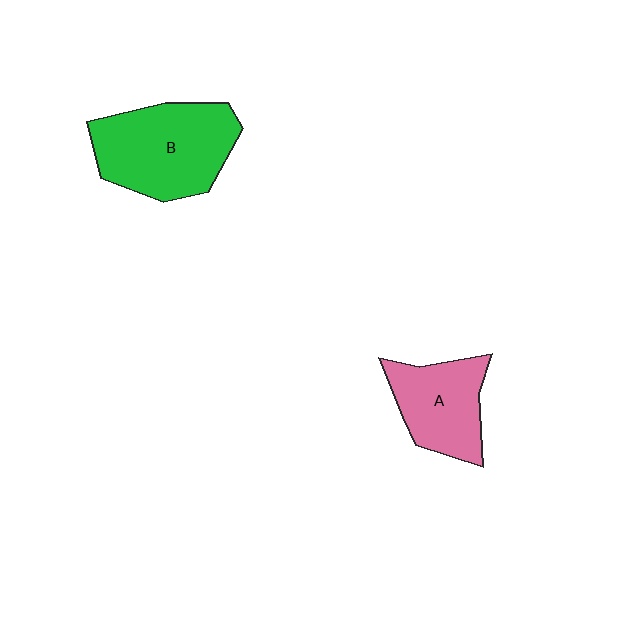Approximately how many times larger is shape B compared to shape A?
Approximately 1.4 times.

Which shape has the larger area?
Shape B (green).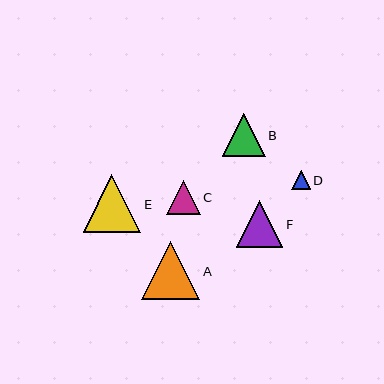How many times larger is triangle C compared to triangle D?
Triangle C is approximately 1.9 times the size of triangle D.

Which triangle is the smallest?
Triangle D is the smallest with a size of approximately 18 pixels.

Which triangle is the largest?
Triangle A is the largest with a size of approximately 59 pixels.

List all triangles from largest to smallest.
From largest to smallest: A, E, F, B, C, D.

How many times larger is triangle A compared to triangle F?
Triangle A is approximately 1.3 times the size of triangle F.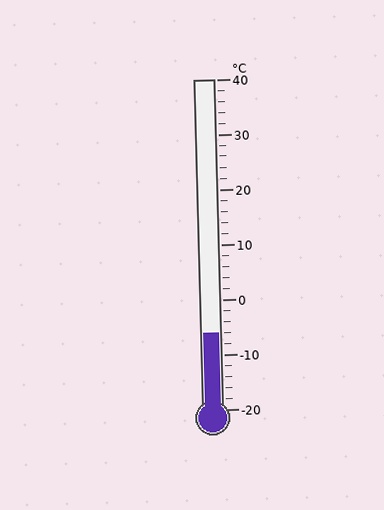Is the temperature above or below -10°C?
The temperature is above -10°C.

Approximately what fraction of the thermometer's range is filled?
The thermometer is filled to approximately 25% of its range.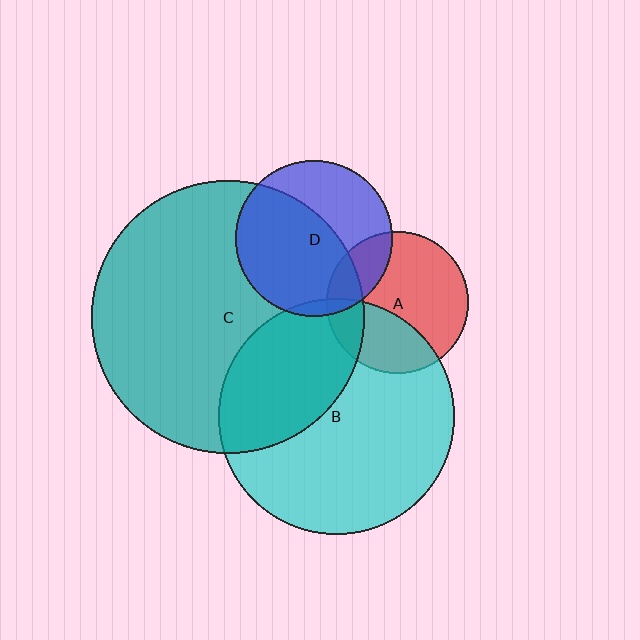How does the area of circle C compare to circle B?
Approximately 1.3 times.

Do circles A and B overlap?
Yes.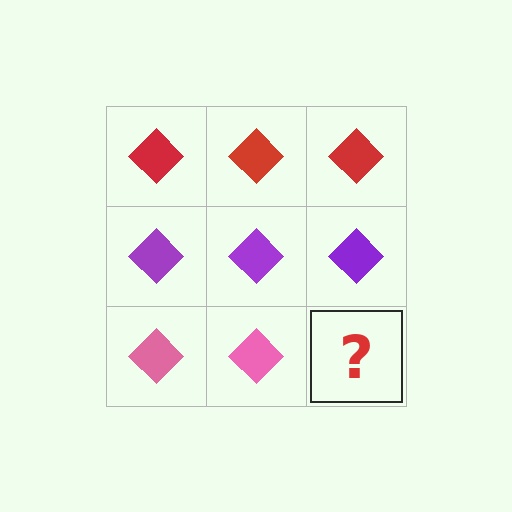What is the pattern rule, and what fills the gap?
The rule is that each row has a consistent color. The gap should be filled with a pink diamond.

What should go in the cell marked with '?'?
The missing cell should contain a pink diamond.